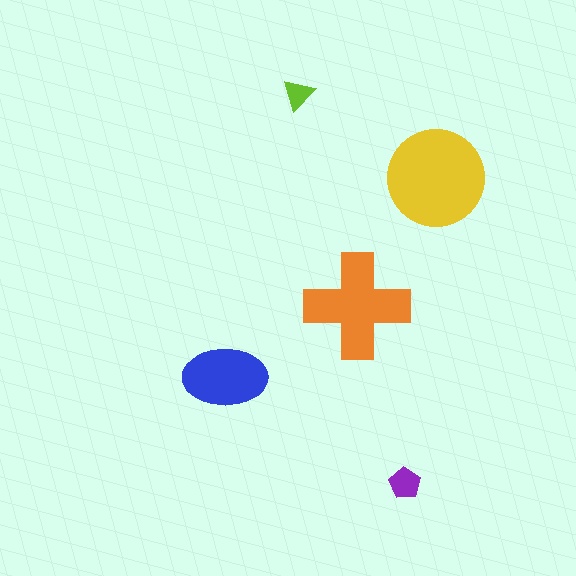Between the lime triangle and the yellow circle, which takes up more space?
The yellow circle.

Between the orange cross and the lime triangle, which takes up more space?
The orange cross.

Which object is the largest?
The yellow circle.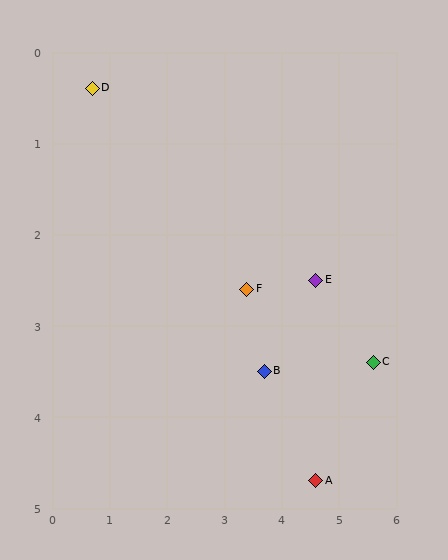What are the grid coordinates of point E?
Point E is at approximately (4.6, 2.5).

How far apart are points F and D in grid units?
Points F and D are about 3.5 grid units apart.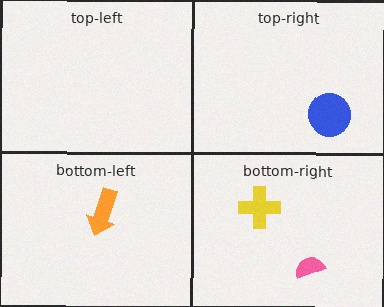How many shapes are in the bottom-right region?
2.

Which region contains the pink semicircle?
The bottom-right region.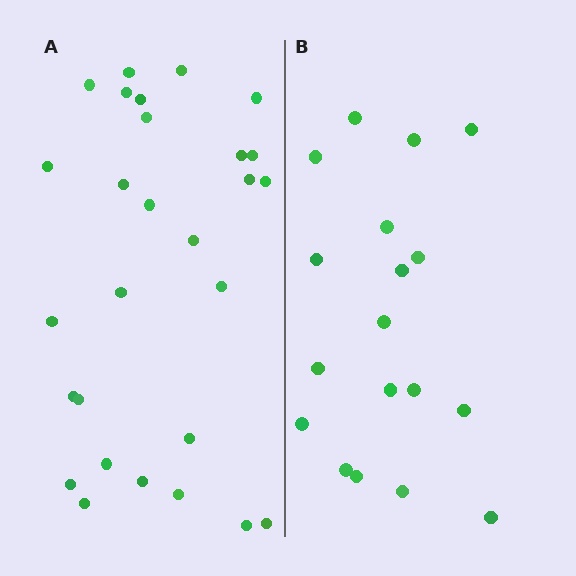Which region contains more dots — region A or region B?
Region A (the left region) has more dots.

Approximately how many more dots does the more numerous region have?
Region A has roughly 10 or so more dots than region B.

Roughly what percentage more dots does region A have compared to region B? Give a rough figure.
About 55% more.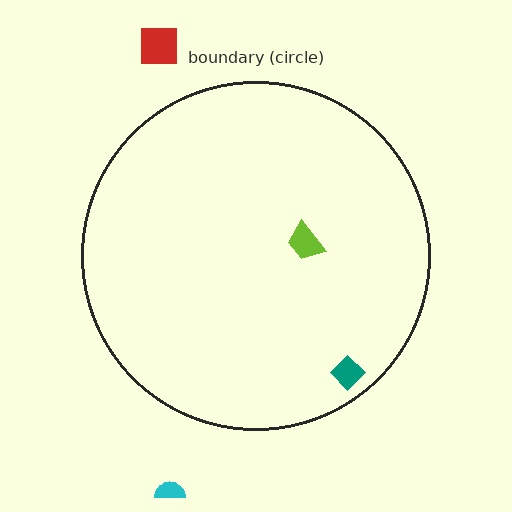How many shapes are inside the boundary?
2 inside, 2 outside.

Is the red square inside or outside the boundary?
Outside.